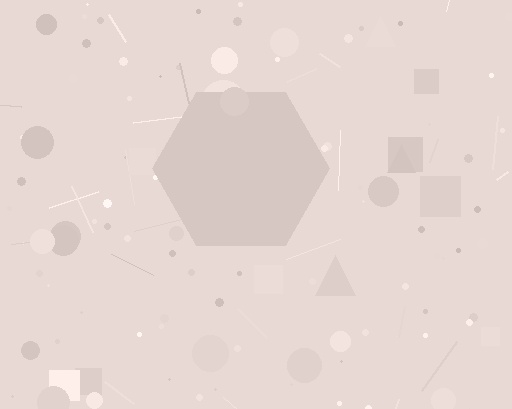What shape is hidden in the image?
A hexagon is hidden in the image.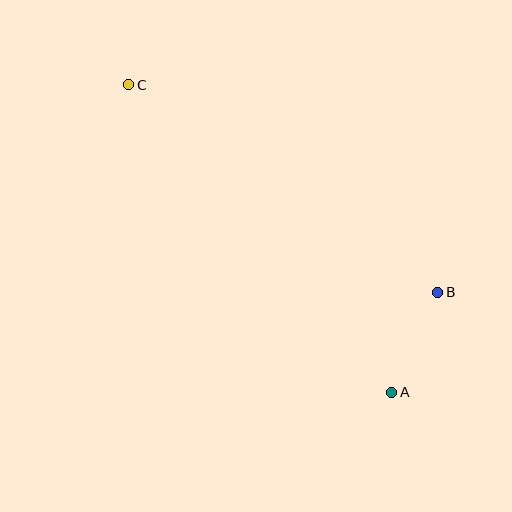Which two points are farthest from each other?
Points A and C are farthest from each other.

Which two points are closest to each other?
Points A and B are closest to each other.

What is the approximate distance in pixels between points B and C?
The distance between B and C is approximately 372 pixels.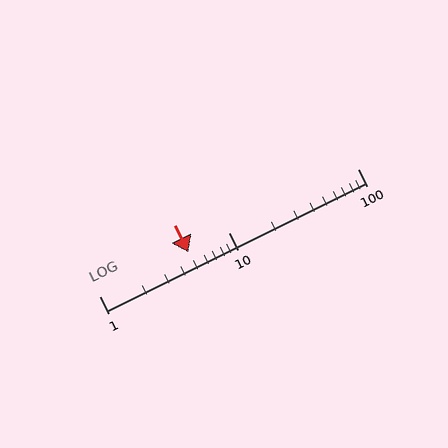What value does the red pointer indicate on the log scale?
The pointer indicates approximately 4.9.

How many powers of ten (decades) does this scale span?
The scale spans 2 decades, from 1 to 100.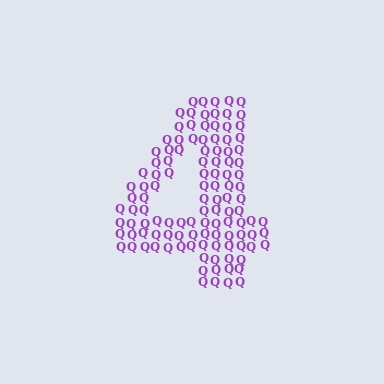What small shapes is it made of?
It is made of small letter Q's.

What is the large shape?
The large shape is the digit 4.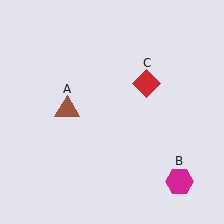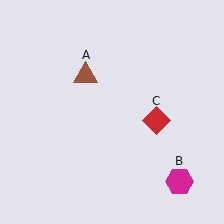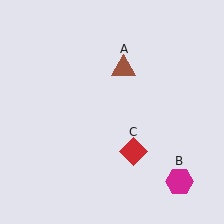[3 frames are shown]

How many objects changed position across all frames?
2 objects changed position: brown triangle (object A), red diamond (object C).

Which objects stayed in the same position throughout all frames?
Magenta hexagon (object B) remained stationary.